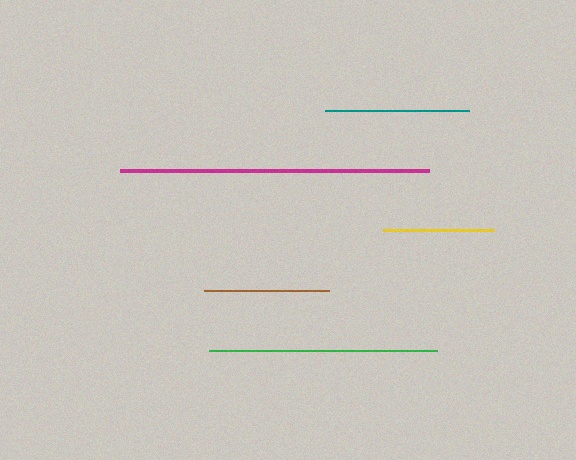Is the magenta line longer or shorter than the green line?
The magenta line is longer than the green line.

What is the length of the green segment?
The green segment is approximately 228 pixels long.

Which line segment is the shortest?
The yellow line is the shortest at approximately 111 pixels.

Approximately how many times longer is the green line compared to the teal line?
The green line is approximately 1.6 times the length of the teal line.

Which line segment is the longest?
The magenta line is the longest at approximately 309 pixels.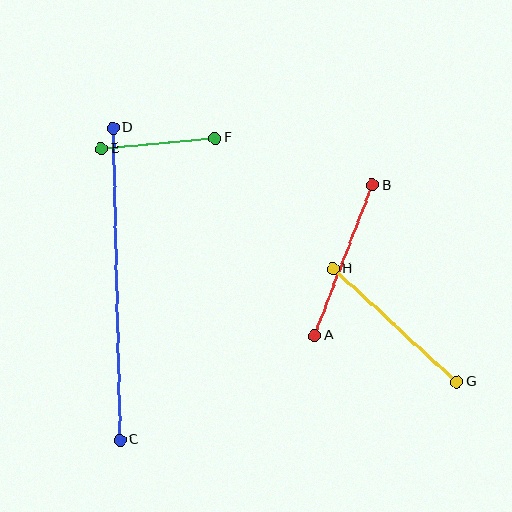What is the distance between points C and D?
The distance is approximately 312 pixels.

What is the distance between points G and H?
The distance is approximately 168 pixels.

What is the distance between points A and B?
The distance is approximately 161 pixels.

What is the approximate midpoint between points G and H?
The midpoint is at approximately (395, 325) pixels.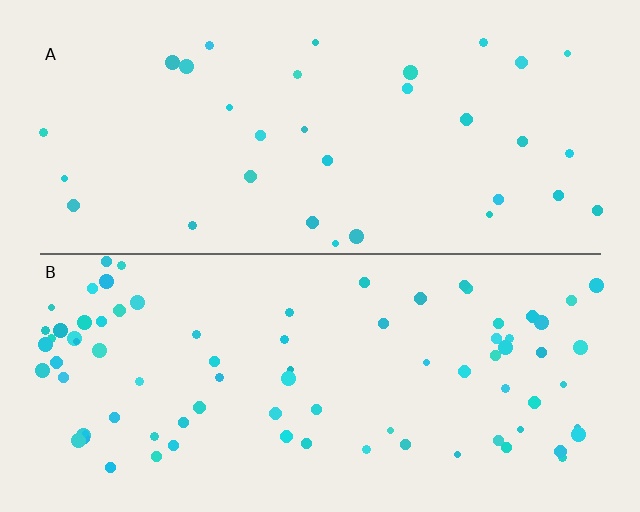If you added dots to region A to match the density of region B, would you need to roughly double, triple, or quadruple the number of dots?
Approximately double.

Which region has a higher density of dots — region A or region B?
B (the bottom).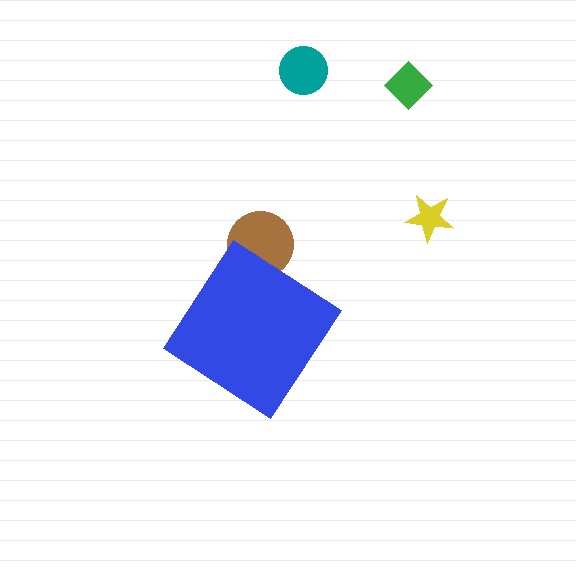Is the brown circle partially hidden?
Yes, the brown circle is partially hidden behind the blue diamond.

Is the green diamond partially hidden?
No, the green diamond is fully visible.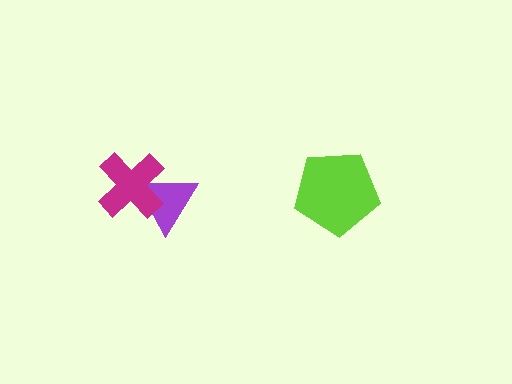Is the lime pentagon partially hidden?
No, no other shape covers it.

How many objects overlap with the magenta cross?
1 object overlaps with the magenta cross.